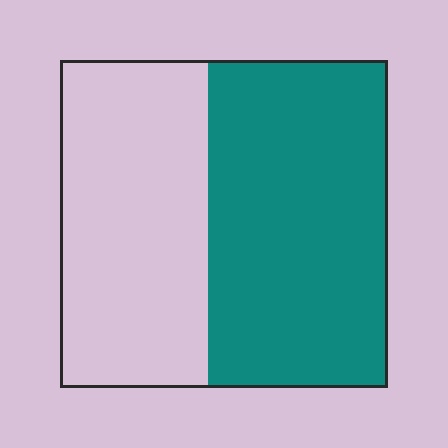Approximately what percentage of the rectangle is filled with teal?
Approximately 55%.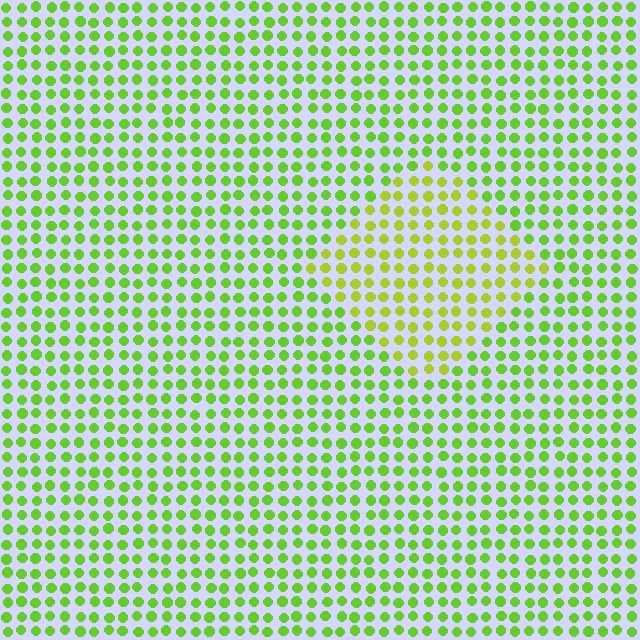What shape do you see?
I see a diamond.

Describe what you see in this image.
The image is filled with small lime elements in a uniform arrangement. A diamond-shaped region is visible where the elements are tinted to a slightly different hue, forming a subtle color boundary.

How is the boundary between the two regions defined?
The boundary is defined purely by a slight shift in hue (about 26 degrees). Spacing, size, and orientation are identical on both sides.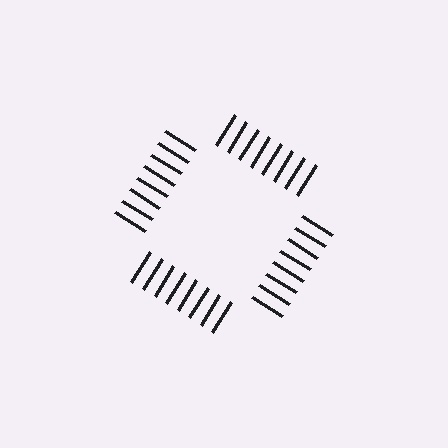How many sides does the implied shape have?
4 sides — the line-ends trace a square.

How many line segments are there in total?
32 — 8 along each of the 4 edges.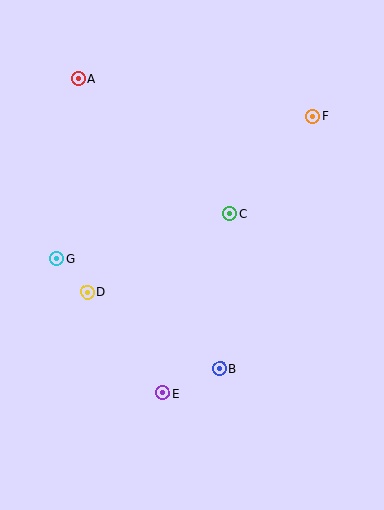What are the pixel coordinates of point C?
Point C is at (230, 213).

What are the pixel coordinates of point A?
Point A is at (79, 78).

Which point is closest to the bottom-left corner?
Point E is closest to the bottom-left corner.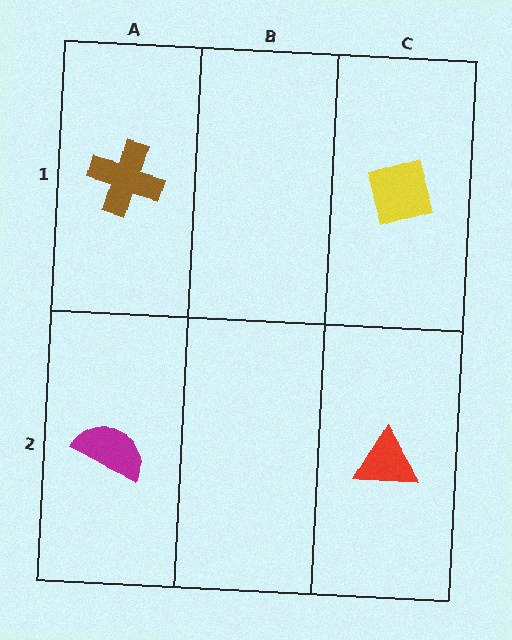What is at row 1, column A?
A brown cross.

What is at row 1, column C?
A yellow diamond.